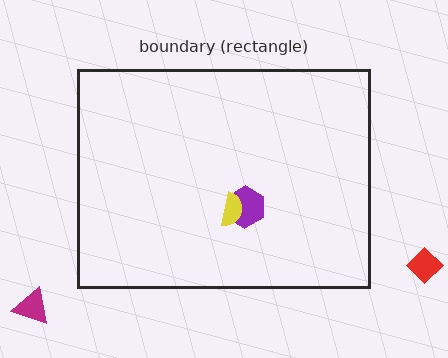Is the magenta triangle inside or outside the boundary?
Outside.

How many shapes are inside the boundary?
2 inside, 2 outside.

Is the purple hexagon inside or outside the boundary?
Inside.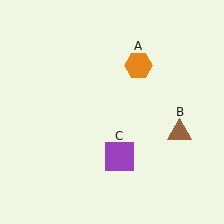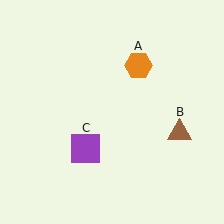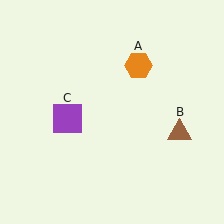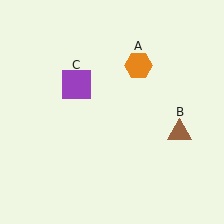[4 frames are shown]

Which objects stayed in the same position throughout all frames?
Orange hexagon (object A) and brown triangle (object B) remained stationary.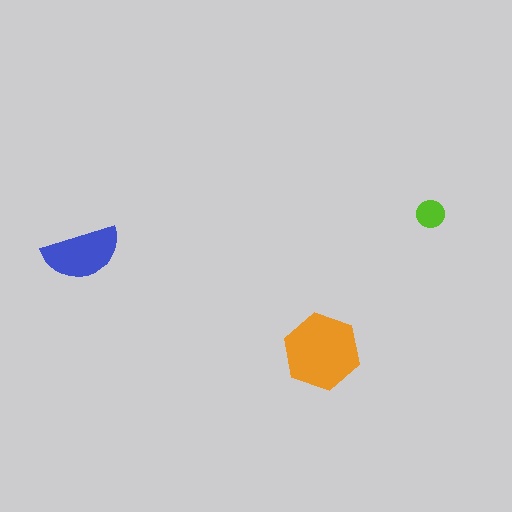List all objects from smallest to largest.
The lime circle, the blue semicircle, the orange hexagon.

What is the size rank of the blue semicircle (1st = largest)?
2nd.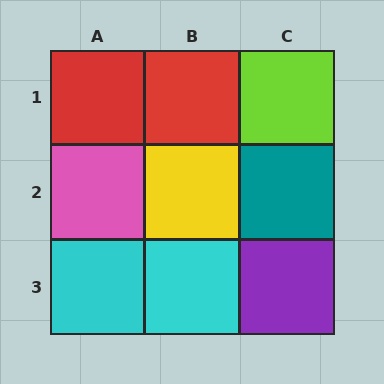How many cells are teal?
1 cell is teal.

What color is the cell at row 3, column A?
Cyan.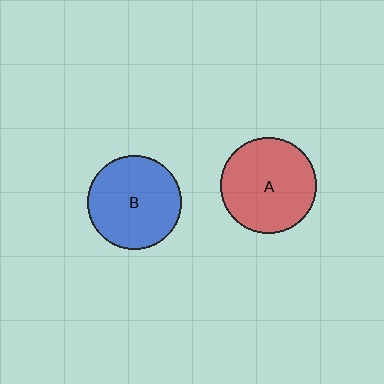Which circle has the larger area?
Circle A (red).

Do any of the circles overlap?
No, none of the circles overlap.